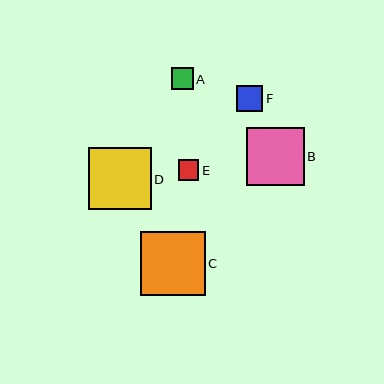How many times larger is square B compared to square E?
Square B is approximately 2.9 times the size of square E.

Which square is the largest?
Square C is the largest with a size of approximately 64 pixels.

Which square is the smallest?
Square E is the smallest with a size of approximately 20 pixels.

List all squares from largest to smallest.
From largest to smallest: C, D, B, F, A, E.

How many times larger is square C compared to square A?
Square C is approximately 2.9 times the size of square A.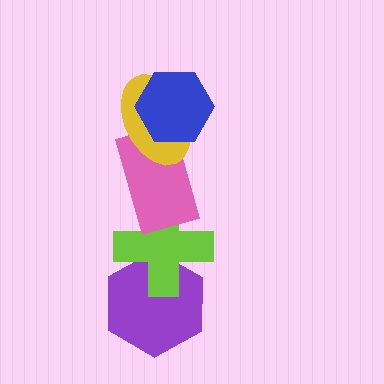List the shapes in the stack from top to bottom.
From top to bottom: the blue hexagon, the yellow ellipse, the pink rectangle, the lime cross, the purple hexagon.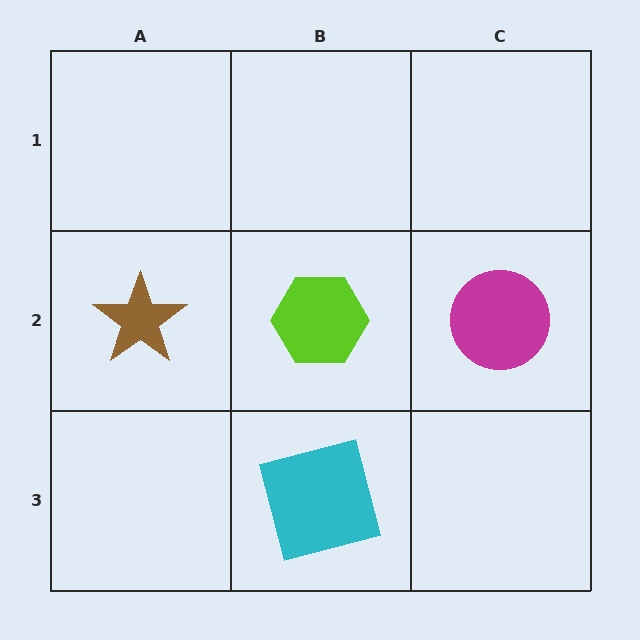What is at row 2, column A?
A brown star.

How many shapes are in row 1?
0 shapes.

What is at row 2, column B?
A lime hexagon.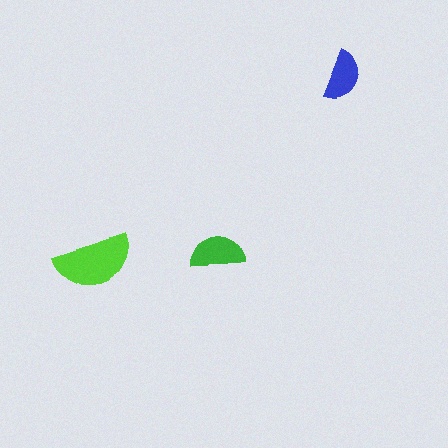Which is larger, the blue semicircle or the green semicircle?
The green one.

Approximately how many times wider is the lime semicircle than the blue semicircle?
About 1.5 times wider.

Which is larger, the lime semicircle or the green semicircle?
The lime one.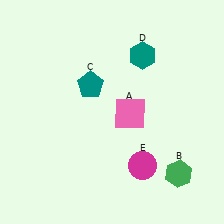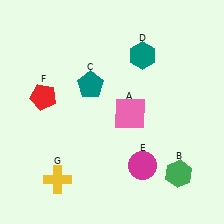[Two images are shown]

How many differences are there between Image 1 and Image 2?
There are 2 differences between the two images.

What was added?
A red pentagon (F), a yellow cross (G) were added in Image 2.